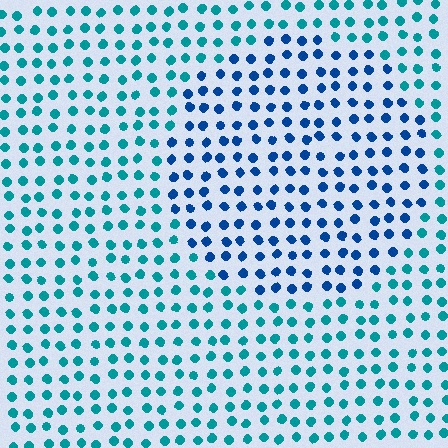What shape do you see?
I see a circle.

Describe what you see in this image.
The image is filled with small teal elements in a uniform arrangement. A circle-shaped region is visible where the elements are tinted to a slightly different hue, forming a subtle color boundary.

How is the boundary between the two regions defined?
The boundary is defined purely by a slight shift in hue (about 33 degrees). Spacing, size, and orientation are identical on both sides.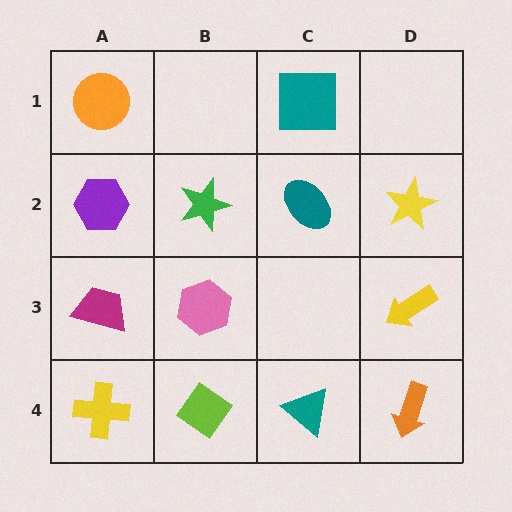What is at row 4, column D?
An orange arrow.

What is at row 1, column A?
An orange circle.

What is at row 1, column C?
A teal square.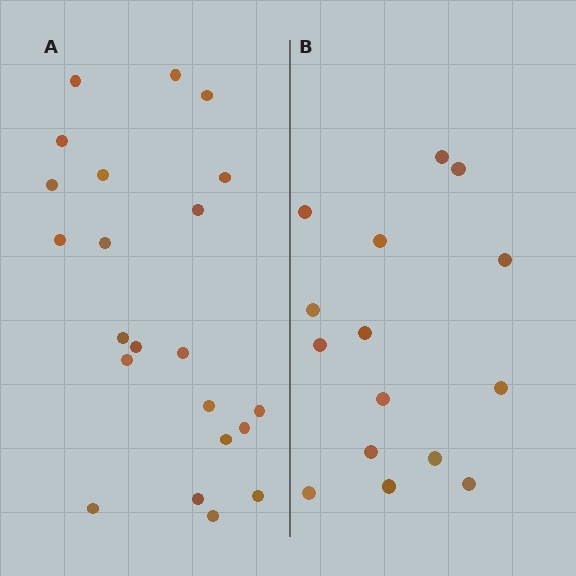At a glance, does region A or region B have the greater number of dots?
Region A (the left region) has more dots.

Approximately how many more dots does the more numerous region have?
Region A has roughly 8 or so more dots than region B.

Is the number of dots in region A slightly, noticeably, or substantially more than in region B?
Region A has substantially more. The ratio is roughly 1.5 to 1.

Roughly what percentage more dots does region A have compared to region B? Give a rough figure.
About 45% more.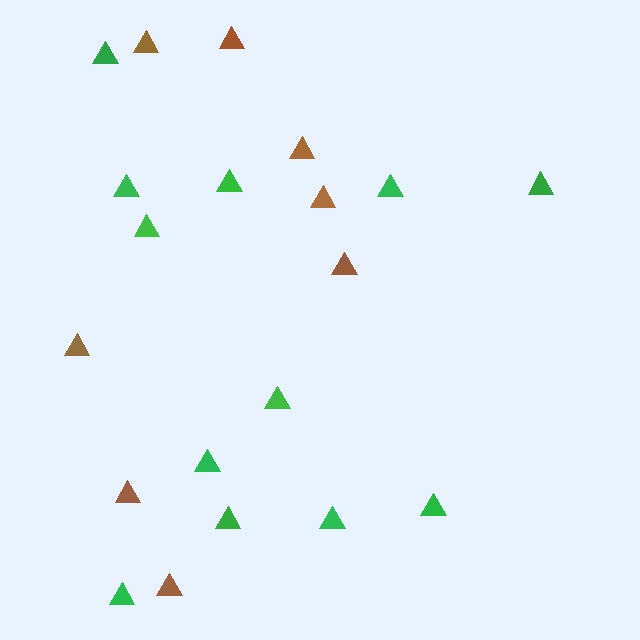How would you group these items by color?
There are 2 groups: one group of green triangles (12) and one group of brown triangles (8).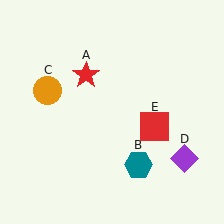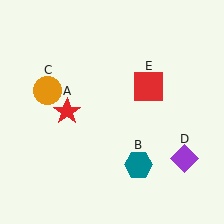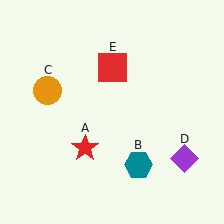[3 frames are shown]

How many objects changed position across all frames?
2 objects changed position: red star (object A), red square (object E).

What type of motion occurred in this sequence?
The red star (object A), red square (object E) rotated counterclockwise around the center of the scene.